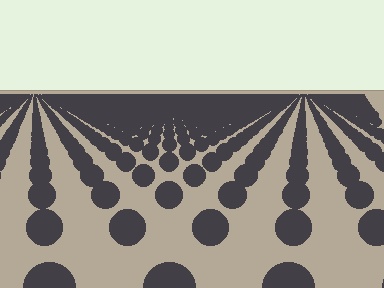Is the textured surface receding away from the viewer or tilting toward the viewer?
The surface is receding away from the viewer. Texture elements get smaller and denser toward the top.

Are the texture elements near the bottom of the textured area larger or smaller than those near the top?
Larger. Near the bottom, elements are closer to the viewer and appear at a bigger on-screen size.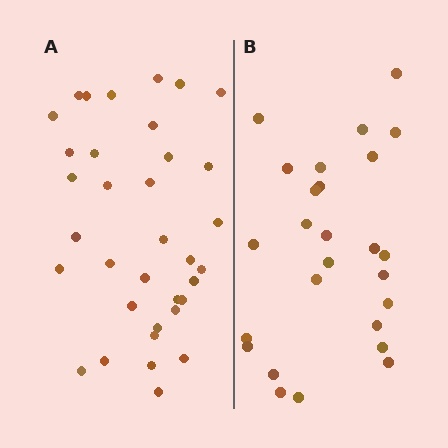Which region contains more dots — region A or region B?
Region A (the left region) has more dots.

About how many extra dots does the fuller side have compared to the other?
Region A has roughly 8 or so more dots than region B.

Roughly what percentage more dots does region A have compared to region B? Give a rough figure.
About 35% more.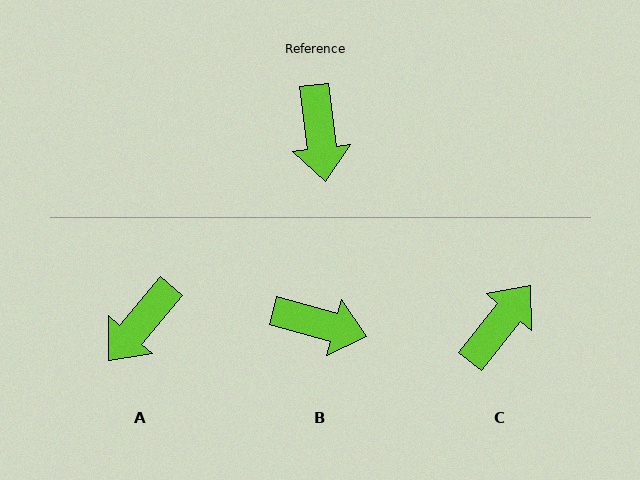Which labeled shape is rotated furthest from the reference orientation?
C, about 135 degrees away.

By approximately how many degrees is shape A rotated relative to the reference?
Approximately 47 degrees clockwise.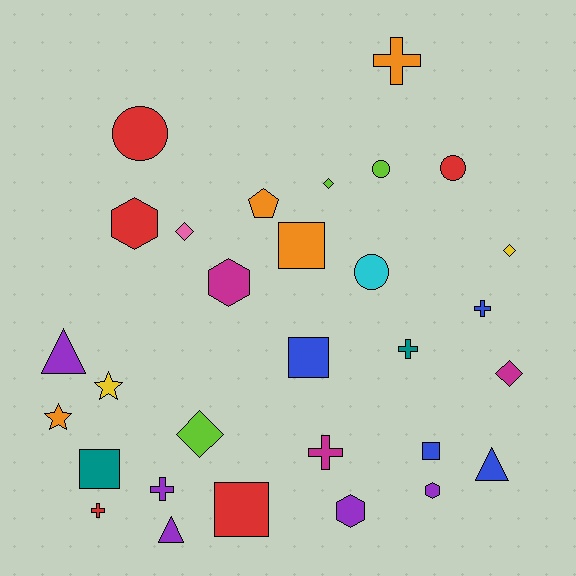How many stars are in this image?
There are 2 stars.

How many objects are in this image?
There are 30 objects.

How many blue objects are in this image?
There are 4 blue objects.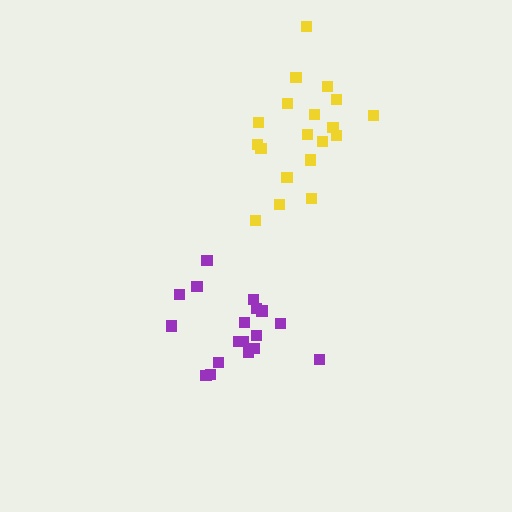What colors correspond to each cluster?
The clusters are colored: purple, yellow.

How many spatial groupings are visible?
There are 2 spatial groupings.